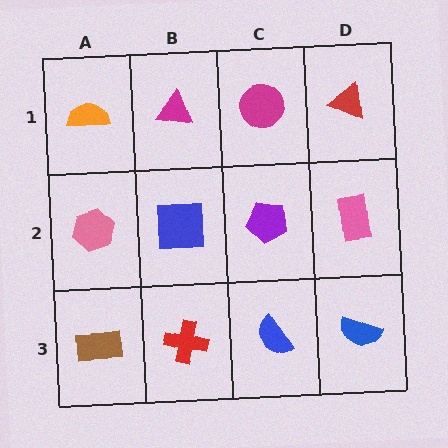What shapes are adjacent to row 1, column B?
A blue square (row 2, column B), an orange semicircle (row 1, column A), a magenta circle (row 1, column C).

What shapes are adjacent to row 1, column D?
A pink rectangle (row 2, column D), a magenta circle (row 1, column C).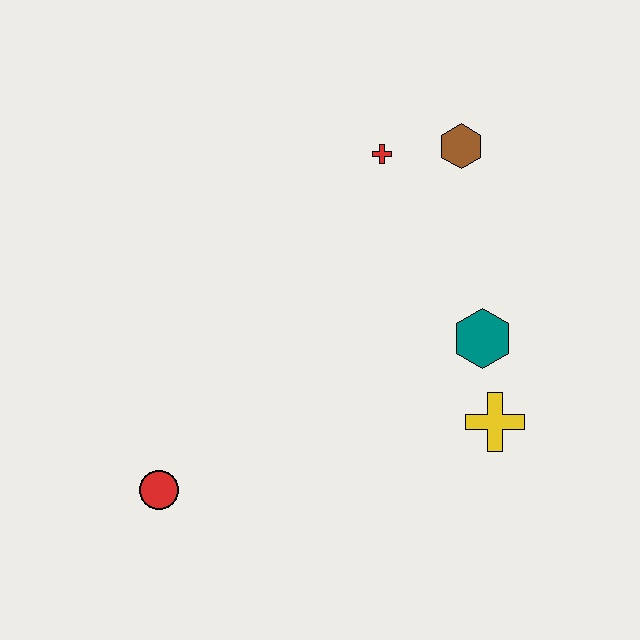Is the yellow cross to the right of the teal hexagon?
Yes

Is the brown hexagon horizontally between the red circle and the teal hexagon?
Yes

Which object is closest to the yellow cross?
The teal hexagon is closest to the yellow cross.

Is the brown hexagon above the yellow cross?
Yes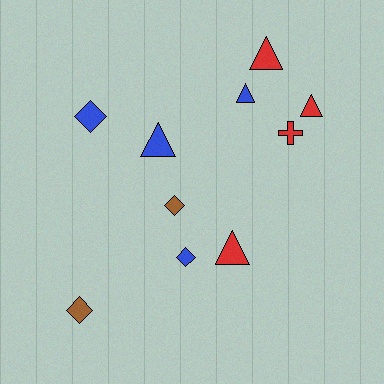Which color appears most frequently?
Blue, with 4 objects.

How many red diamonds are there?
There are no red diamonds.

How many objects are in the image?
There are 10 objects.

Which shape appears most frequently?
Triangle, with 5 objects.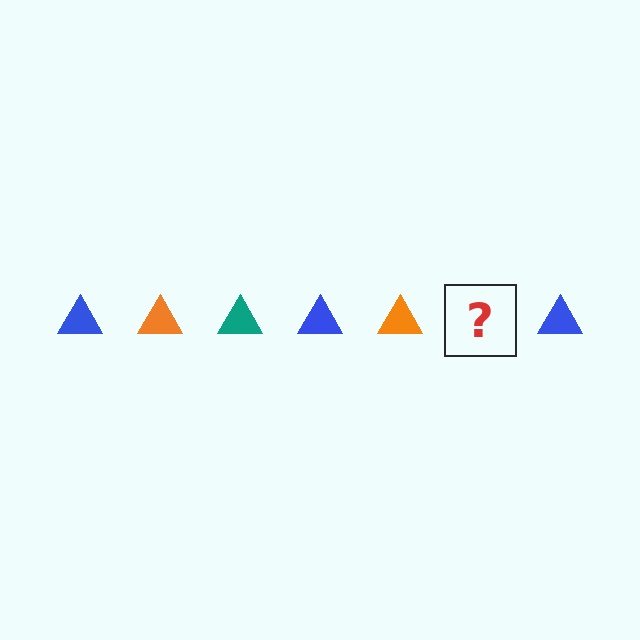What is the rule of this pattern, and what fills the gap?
The rule is that the pattern cycles through blue, orange, teal triangles. The gap should be filled with a teal triangle.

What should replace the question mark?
The question mark should be replaced with a teal triangle.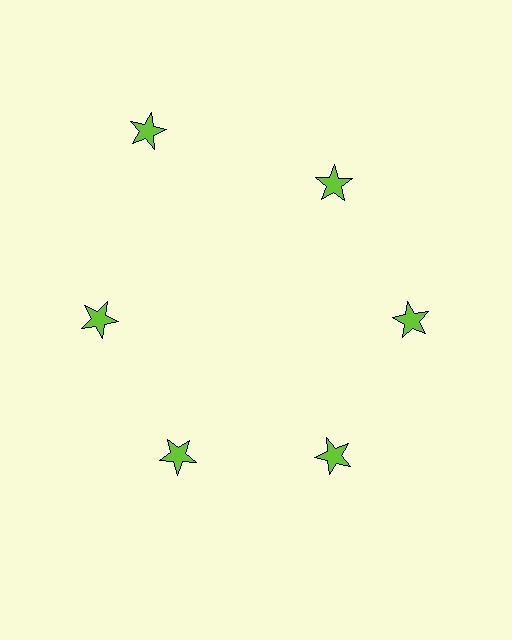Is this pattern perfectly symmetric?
No. The 6 lime stars are arranged in a ring, but one element near the 11 o'clock position is pushed outward from the center, breaking the 6-fold rotational symmetry.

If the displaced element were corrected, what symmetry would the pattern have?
It would have 6-fold rotational symmetry — the pattern would map onto itself every 60 degrees.